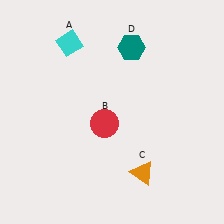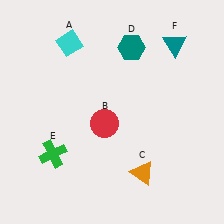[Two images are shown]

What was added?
A green cross (E), a teal triangle (F) were added in Image 2.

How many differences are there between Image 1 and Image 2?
There are 2 differences between the two images.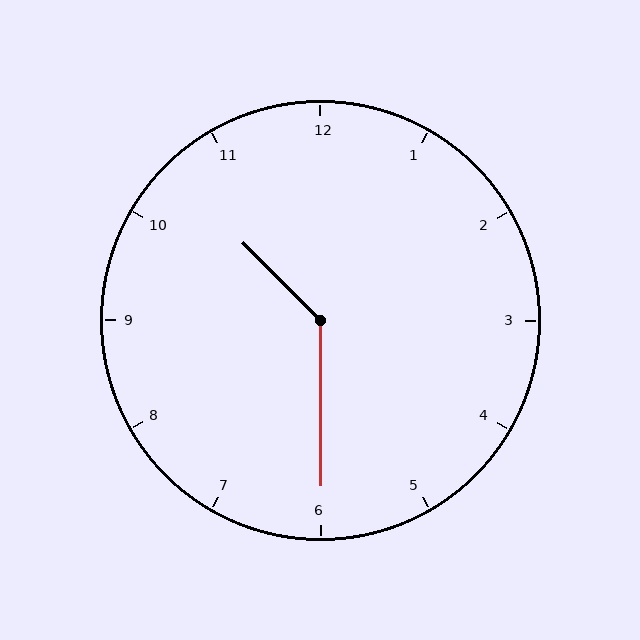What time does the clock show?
10:30.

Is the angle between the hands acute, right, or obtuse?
It is obtuse.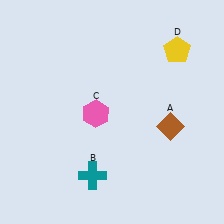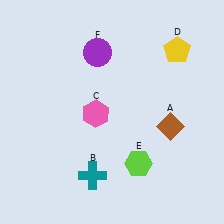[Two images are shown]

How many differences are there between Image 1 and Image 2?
There are 2 differences between the two images.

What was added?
A lime hexagon (E), a purple circle (F) were added in Image 2.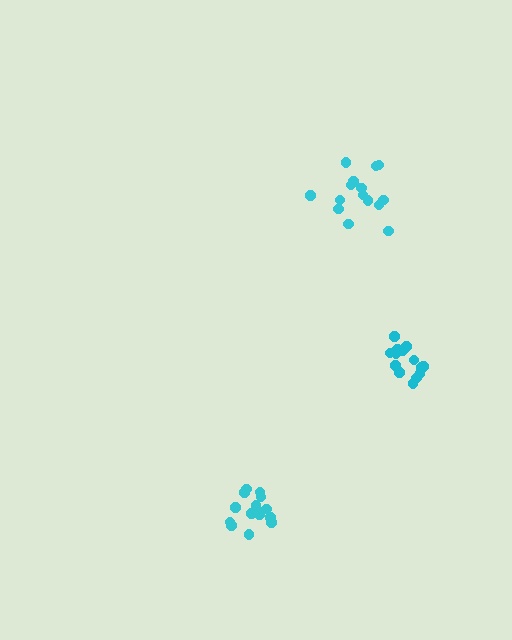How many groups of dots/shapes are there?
There are 3 groups.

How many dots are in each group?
Group 1: 15 dots, Group 2: 15 dots, Group 3: 15 dots (45 total).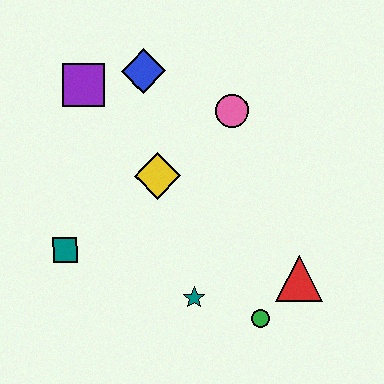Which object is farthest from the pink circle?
The teal square is farthest from the pink circle.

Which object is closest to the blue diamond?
The purple square is closest to the blue diamond.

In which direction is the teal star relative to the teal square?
The teal star is to the right of the teal square.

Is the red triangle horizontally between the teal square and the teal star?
No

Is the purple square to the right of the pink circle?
No